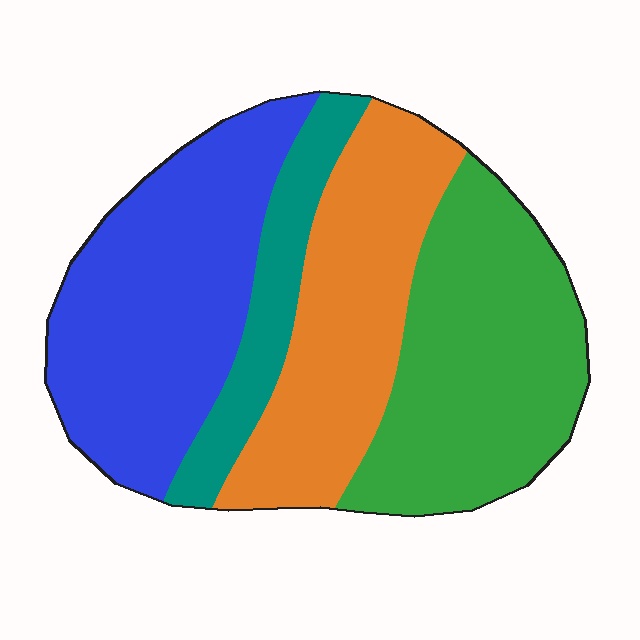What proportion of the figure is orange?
Orange takes up between a sixth and a third of the figure.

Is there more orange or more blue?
Blue.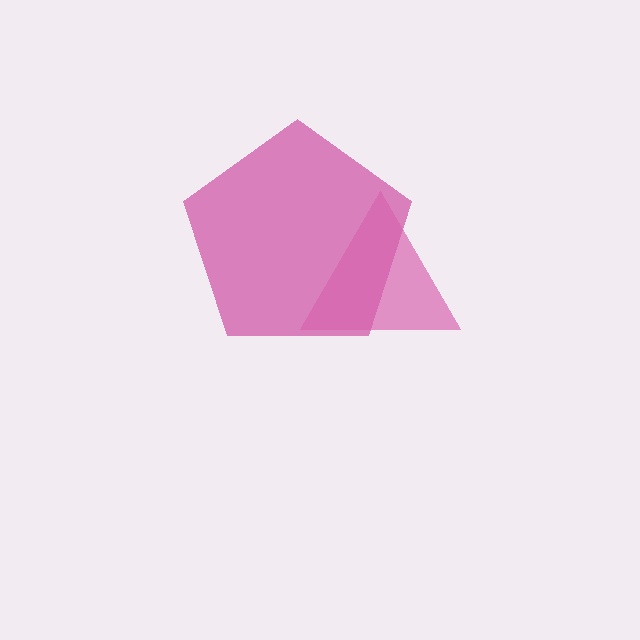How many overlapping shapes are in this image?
There are 2 overlapping shapes in the image.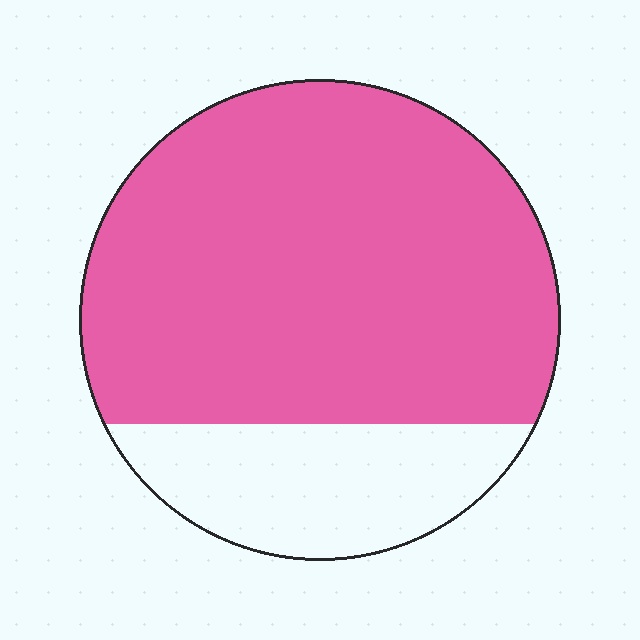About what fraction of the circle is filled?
About three quarters (3/4).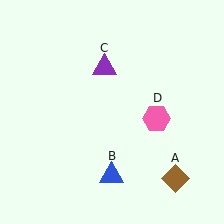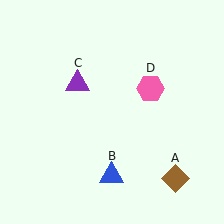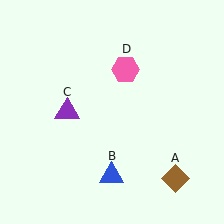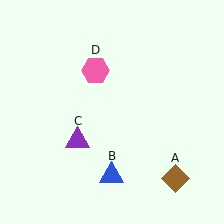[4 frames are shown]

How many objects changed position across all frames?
2 objects changed position: purple triangle (object C), pink hexagon (object D).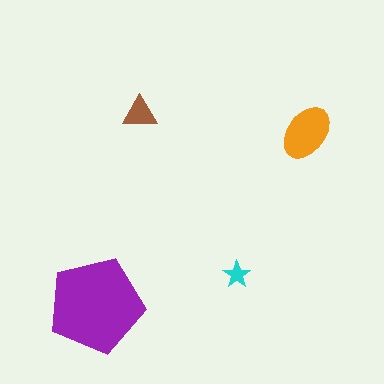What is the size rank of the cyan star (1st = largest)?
4th.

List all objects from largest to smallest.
The purple pentagon, the orange ellipse, the brown triangle, the cyan star.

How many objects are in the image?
There are 4 objects in the image.